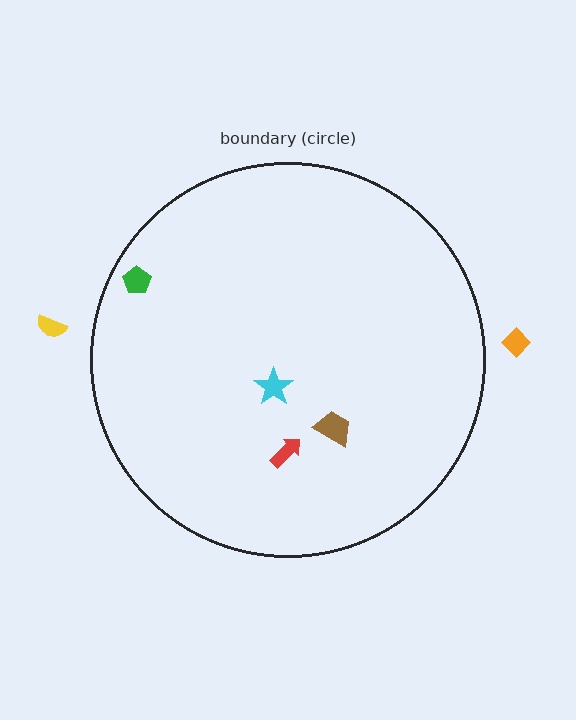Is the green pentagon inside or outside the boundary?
Inside.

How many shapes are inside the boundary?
4 inside, 2 outside.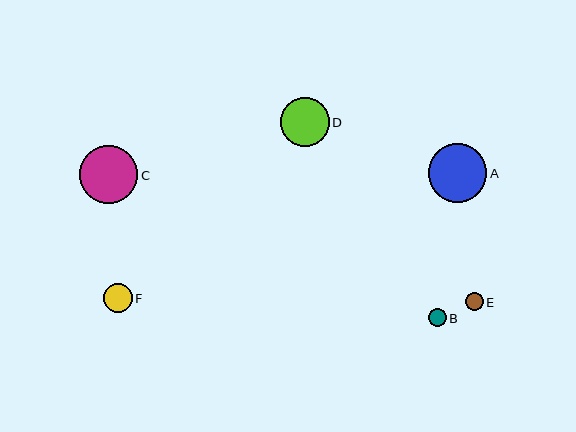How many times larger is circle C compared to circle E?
Circle C is approximately 3.2 times the size of circle E.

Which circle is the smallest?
Circle B is the smallest with a size of approximately 18 pixels.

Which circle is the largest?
Circle A is the largest with a size of approximately 59 pixels.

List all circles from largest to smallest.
From largest to smallest: A, C, D, F, E, B.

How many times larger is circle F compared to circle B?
Circle F is approximately 1.6 times the size of circle B.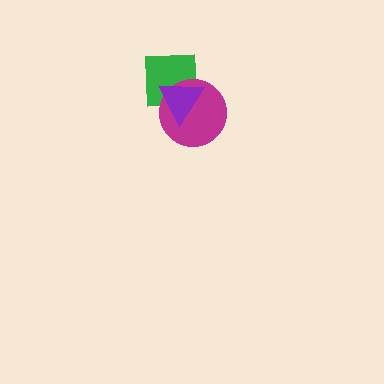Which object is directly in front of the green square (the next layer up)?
The magenta circle is directly in front of the green square.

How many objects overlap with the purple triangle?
2 objects overlap with the purple triangle.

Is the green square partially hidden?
Yes, it is partially covered by another shape.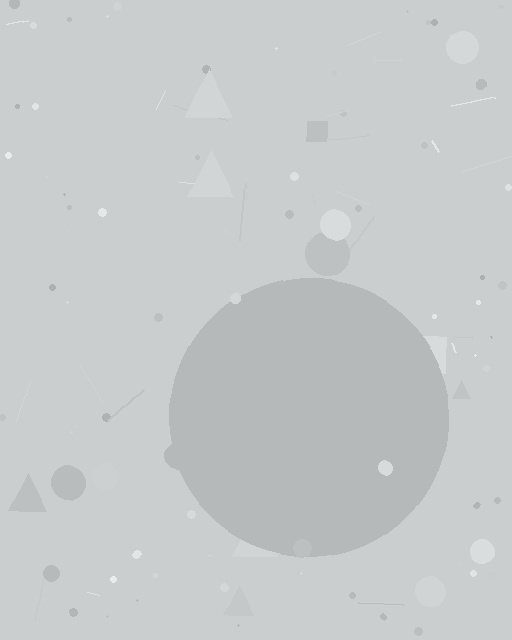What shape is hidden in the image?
A circle is hidden in the image.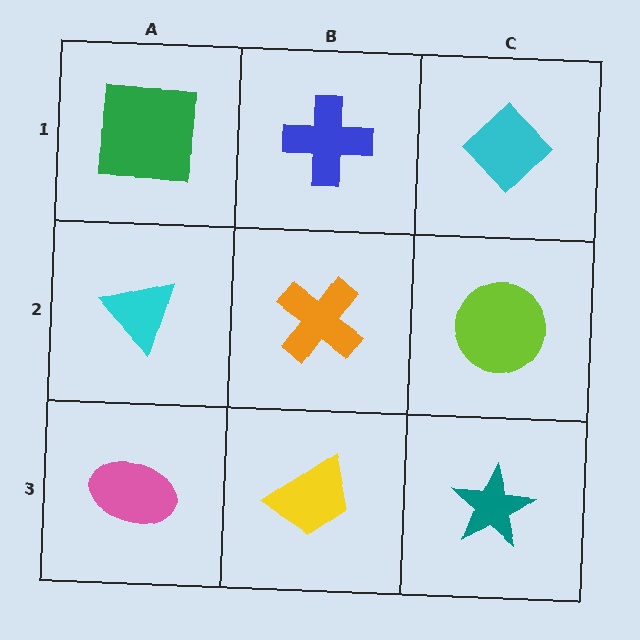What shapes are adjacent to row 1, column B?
An orange cross (row 2, column B), a green square (row 1, column A), a cyan diamond (row 1, column C).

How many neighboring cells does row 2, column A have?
3.